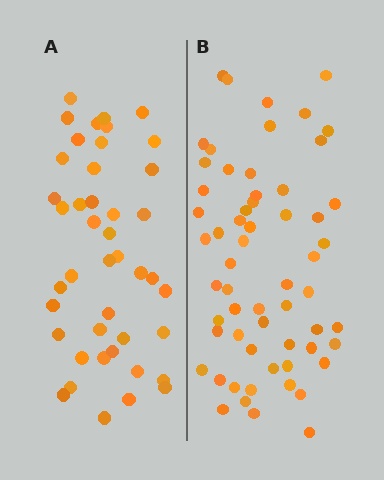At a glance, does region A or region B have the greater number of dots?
Region B (the right region) has more dots.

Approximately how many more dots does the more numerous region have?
Region B has approximately 15 more dots than region A.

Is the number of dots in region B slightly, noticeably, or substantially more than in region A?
Region B has noticeably more, but not dramatically so. The ratio is roughly 1.4 to 1.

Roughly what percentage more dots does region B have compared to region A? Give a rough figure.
About 40% more.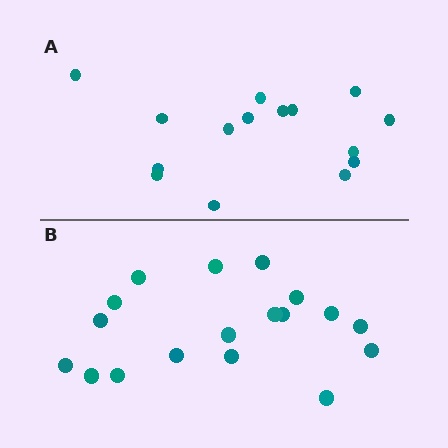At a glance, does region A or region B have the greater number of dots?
Region B (the bottom region) has more dots.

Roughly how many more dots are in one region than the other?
Region B has just a few more — roughly 2 or 3 more dots than region A.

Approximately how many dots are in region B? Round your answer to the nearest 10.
About 20 dots. (The exact count is 18, which rounds to 20.)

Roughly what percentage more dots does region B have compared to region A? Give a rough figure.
About 20% more.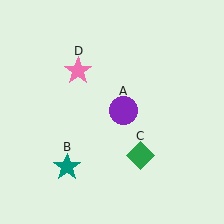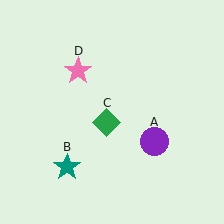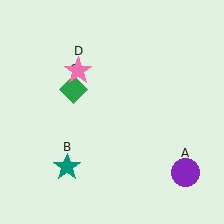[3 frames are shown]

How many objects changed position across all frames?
2 objects changed position: purple circle (object A), green diamond (object C).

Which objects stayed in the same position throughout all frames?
Teal star (object B) and pink star (object D) remained stationary.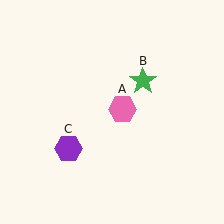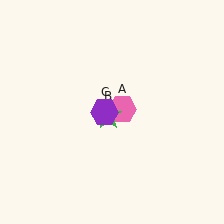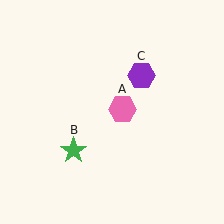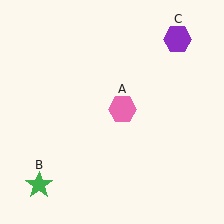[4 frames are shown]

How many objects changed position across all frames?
2 objects changed position: green star (object B), purple hexagon (object C).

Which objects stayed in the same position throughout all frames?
Pink hexagon (object A) remained stationary.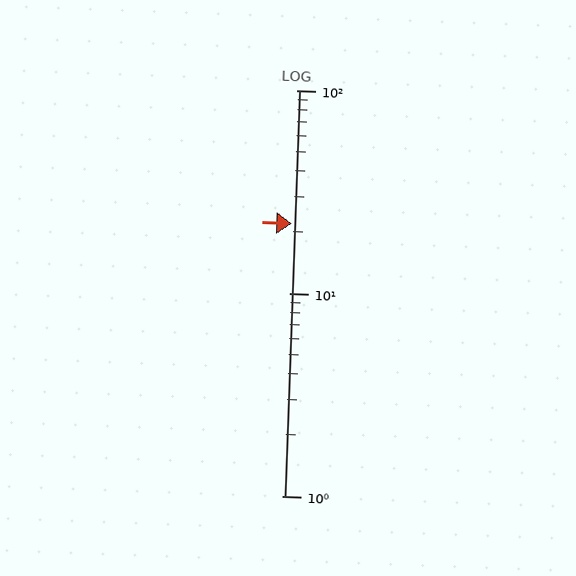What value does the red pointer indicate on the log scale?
The pointer indicates approximately 22.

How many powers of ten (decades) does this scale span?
The scale spans 2 decades, from 1 to 100.